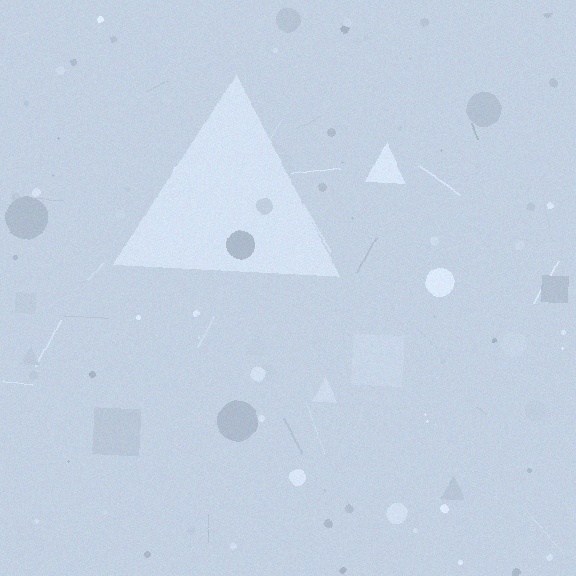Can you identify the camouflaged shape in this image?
The camouflaged shape is a triangle.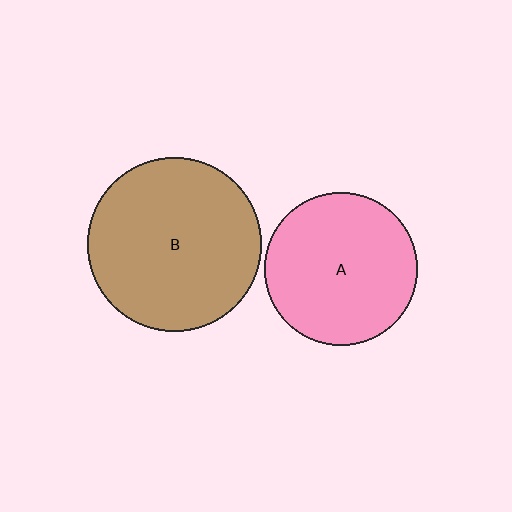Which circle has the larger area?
Circle B (brown).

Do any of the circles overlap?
No, none of the circles overlap.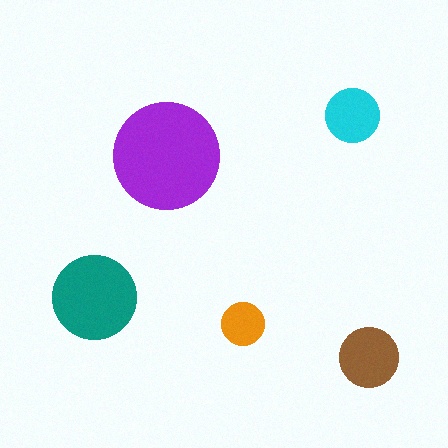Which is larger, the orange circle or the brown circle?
The brown one.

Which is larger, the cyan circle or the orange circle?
The cyan one.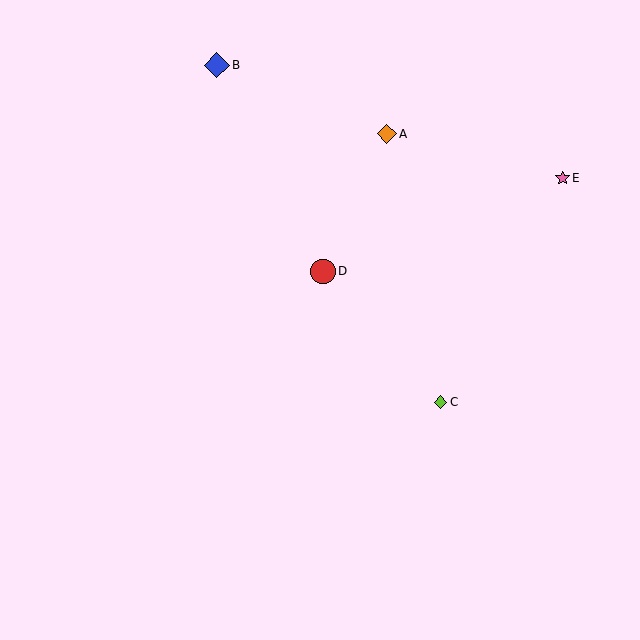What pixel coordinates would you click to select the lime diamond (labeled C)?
Click at (441, 402) to select the lime diamond C.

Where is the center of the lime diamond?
The center of the lime diamond is at (441, 402).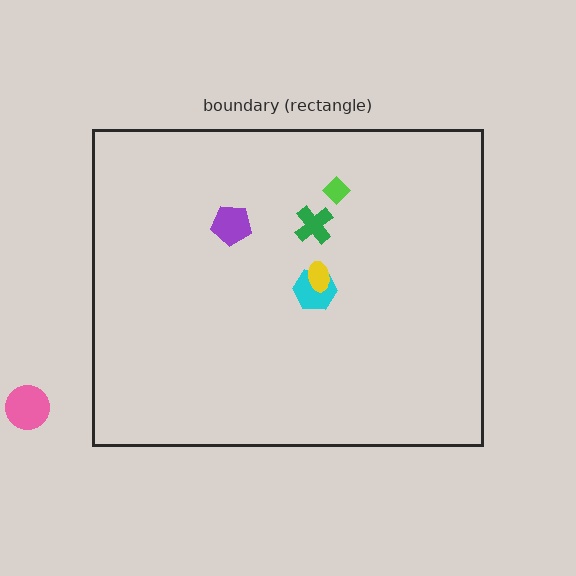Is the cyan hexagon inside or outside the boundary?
Inside.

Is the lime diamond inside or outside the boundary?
Inside.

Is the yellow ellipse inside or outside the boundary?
Inside.